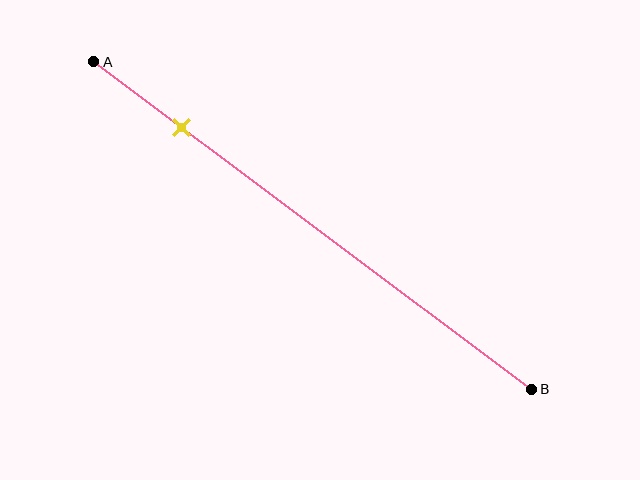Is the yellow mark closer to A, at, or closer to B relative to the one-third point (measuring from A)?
The yellow mark is closer to point A than the one-third point of segment AB.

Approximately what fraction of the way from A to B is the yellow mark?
The yellow mark is approximately 20% of the way from A to B.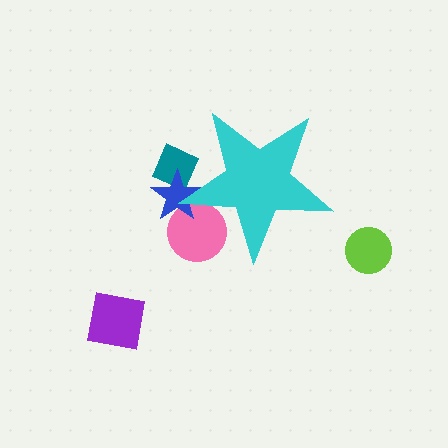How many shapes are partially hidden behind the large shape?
3 shapes are partially hidden.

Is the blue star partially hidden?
Yes, the blue star is partially hidden behind the cyan star.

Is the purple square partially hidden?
No, the purple square is fully visible.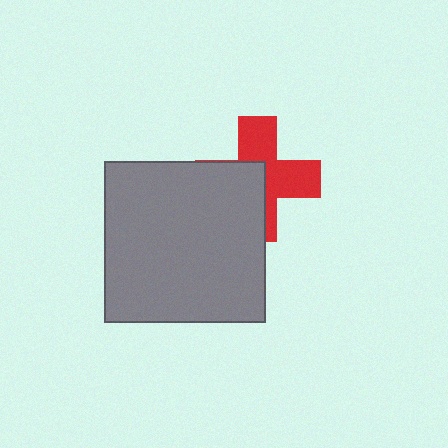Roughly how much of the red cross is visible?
About half of it is visible (roughly 55%).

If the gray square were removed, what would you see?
You would see the complete red cross.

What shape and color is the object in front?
The object in front is a gray square.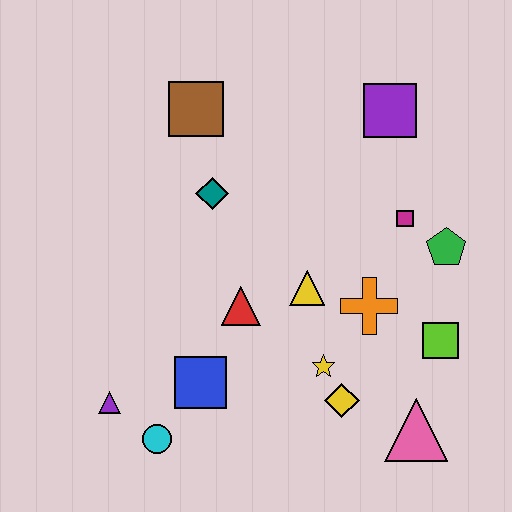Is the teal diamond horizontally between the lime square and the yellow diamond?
No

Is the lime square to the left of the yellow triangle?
No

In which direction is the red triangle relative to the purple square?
The red triangle is below the purple square.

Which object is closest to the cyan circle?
The purple triangle is closest to the cyan circle.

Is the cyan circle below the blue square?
Yes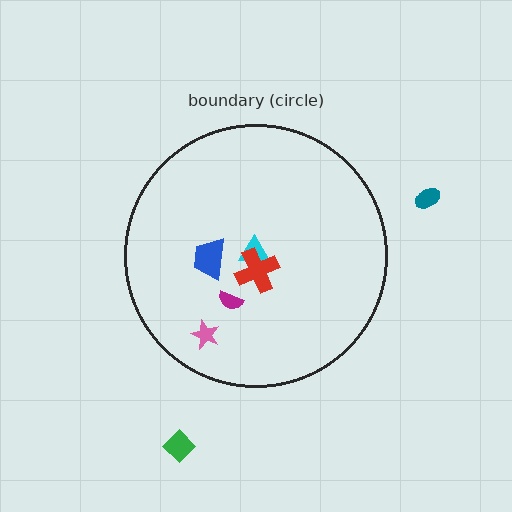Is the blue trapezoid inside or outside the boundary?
Inside.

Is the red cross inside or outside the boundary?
Inside.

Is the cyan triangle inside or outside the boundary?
Inside.